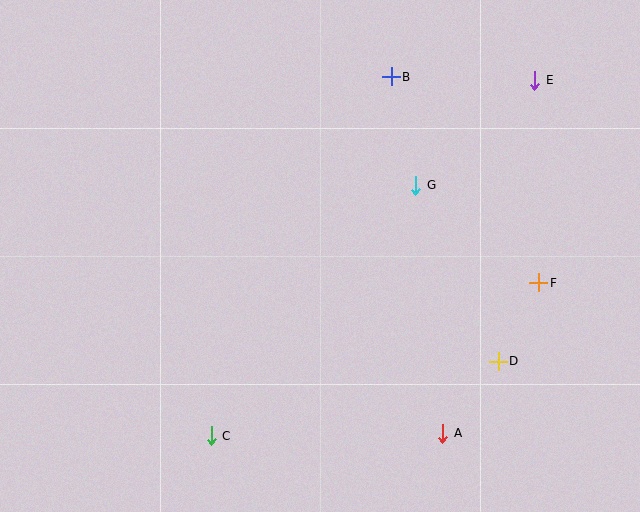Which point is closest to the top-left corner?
Point B is closest to the top-left corner.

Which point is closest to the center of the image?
Point G at (416, 185) is closest to the center.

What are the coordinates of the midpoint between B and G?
The midpoint between B and G is at (403, 131).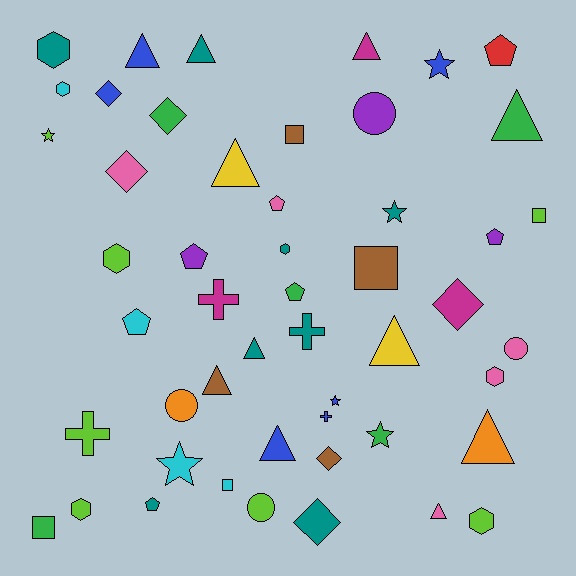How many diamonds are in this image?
There are 6 diamonds.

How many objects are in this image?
There are 50 objects.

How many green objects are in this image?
There are 5 green objects.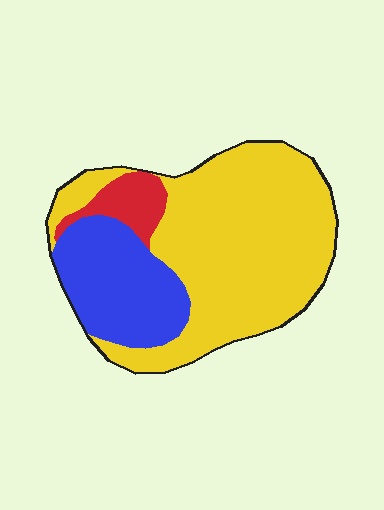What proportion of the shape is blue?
Blue covers around 25% of the shape.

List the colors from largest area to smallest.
From largest to smallest: yellow, blue, red.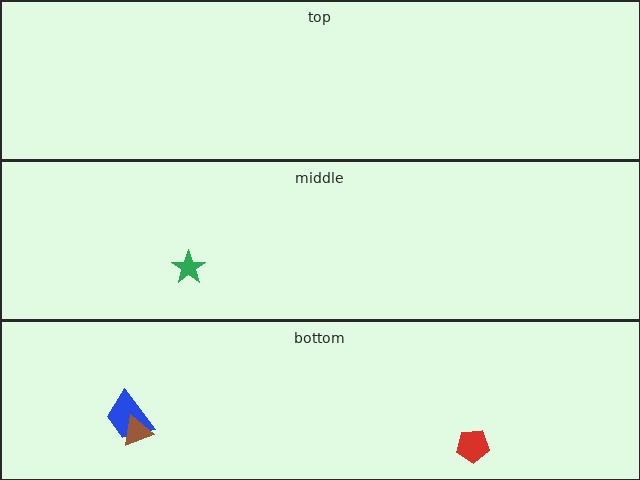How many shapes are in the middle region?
1.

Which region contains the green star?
The middle region.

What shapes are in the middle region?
The green star.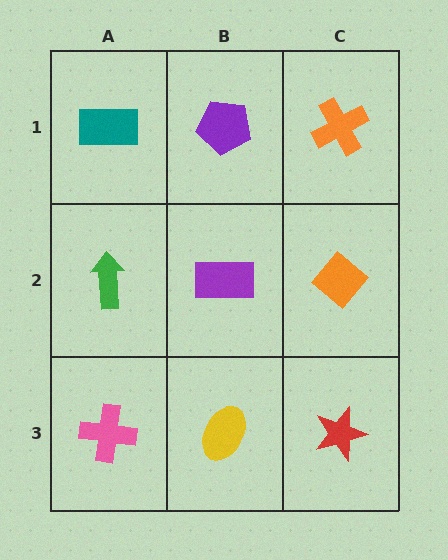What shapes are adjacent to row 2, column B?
A purple pentagon (row 1, column B), a yellow ellipse (row 3, column B), a green arrow (row 2, column A), an orange diamond (row 2, column C).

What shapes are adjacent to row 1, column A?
A green arrow (row 2, column A), a purple pentagon (row 1, column B).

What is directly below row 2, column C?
A red star.